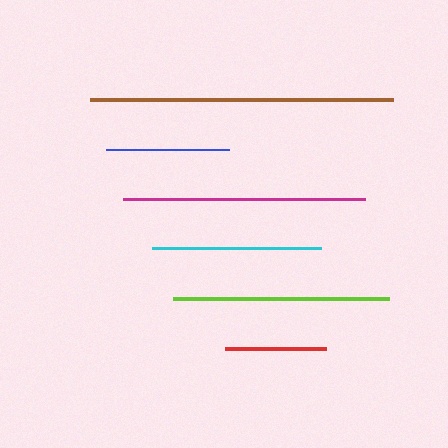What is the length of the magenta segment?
The magenta segment is approximately 243 pixels long.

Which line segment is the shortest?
The red line is the shortest at approximately 102 pixels.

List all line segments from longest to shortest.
From longest to shortest: brown, magenta, lime, cyan, blue, red.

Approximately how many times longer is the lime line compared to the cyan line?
The lime line is approximately 1.3 times the length of the cyan line.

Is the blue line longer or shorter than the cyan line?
The cyan line is longer than the blue line.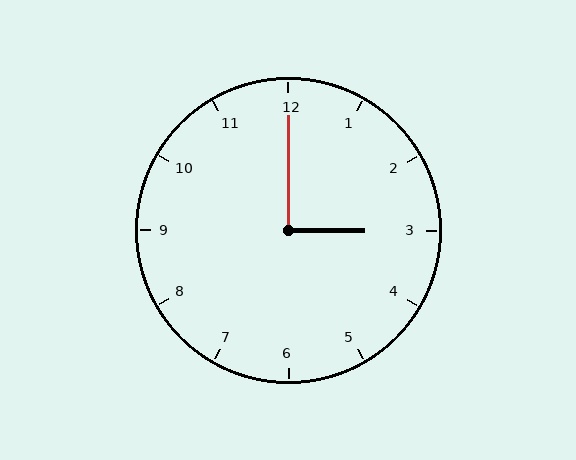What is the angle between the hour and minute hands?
Approximately 90 degrees.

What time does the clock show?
3:00.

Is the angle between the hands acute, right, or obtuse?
It is right.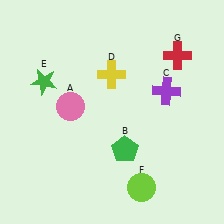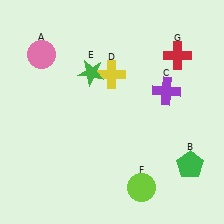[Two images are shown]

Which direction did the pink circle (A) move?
The pink circle (A) moved up.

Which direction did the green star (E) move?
The green star (E) moved right.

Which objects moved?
The objects that moved are: the pink circle (A), the green pentagon (B), the green star (E).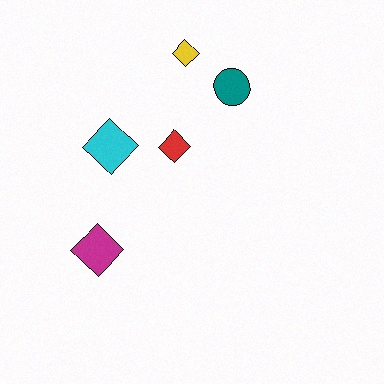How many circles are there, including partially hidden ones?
There is 1 circle.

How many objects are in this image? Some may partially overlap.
There are 5 objects.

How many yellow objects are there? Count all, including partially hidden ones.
There is 1 yellow object.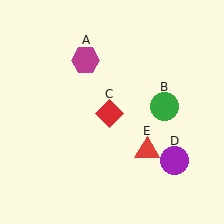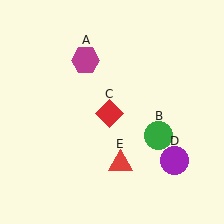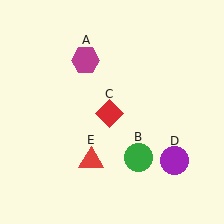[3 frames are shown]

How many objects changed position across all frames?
2 objects changed position: green circle (object B), red triangle (object E).